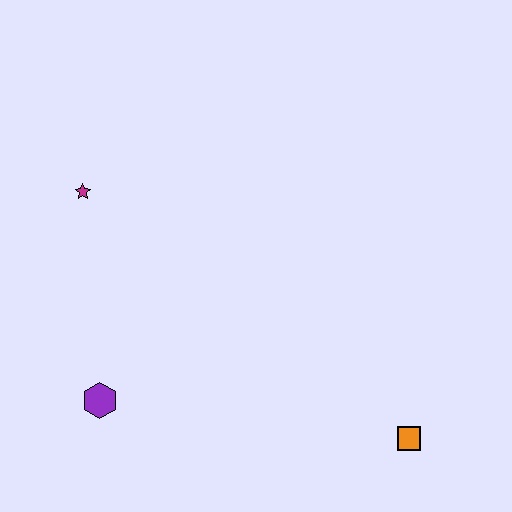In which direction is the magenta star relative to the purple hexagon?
The magenta star is above the purple hexagon.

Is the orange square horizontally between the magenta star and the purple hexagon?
No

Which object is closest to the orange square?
The purple hexagon is closest to the orange square.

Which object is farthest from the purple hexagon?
The orange square is farthest from the purple hexagon.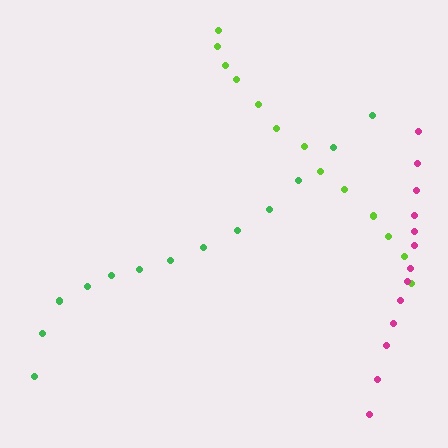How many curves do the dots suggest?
There are 3 distinct paths.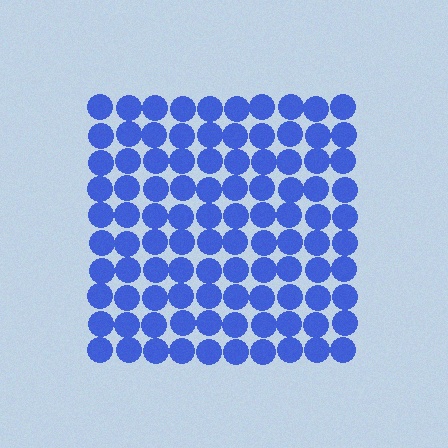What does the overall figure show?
The overall figure shows a square.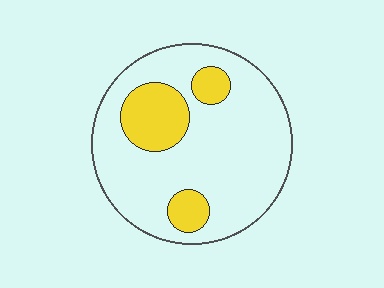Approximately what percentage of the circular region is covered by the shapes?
Approximately 20%.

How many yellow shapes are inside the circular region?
3.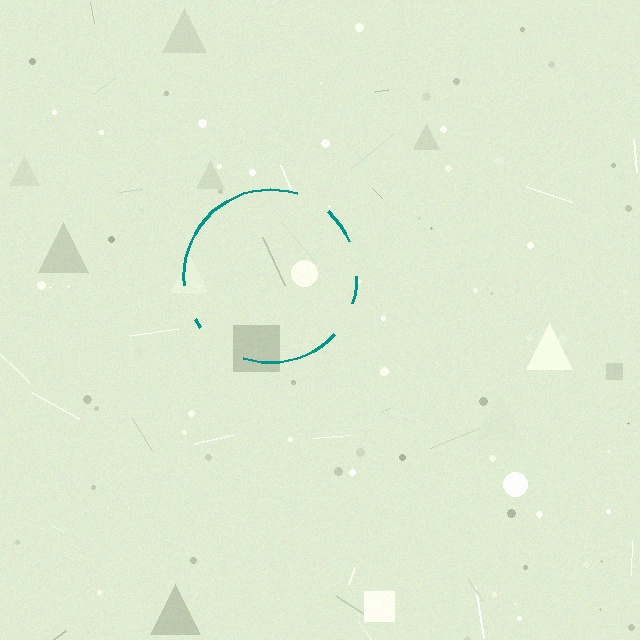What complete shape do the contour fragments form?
The contour fragments form a circle.